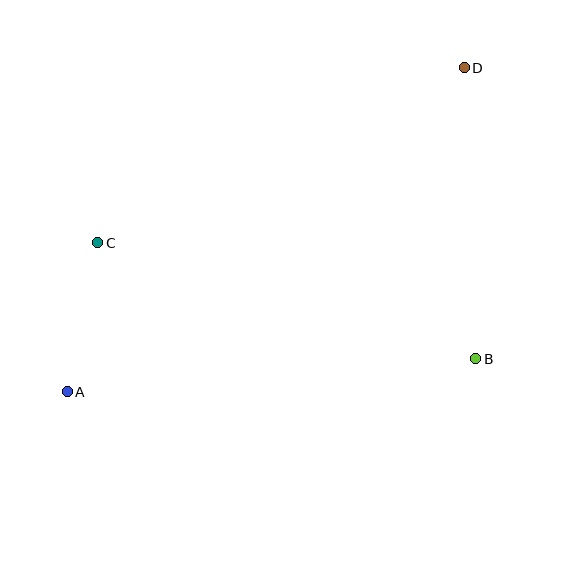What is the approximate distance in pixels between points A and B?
The distance between A and B is approximately 410 pixels.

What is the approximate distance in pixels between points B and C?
The distance between B and C is approximately 395 pixels.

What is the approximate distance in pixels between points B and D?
The distance between B and D is approximately 291 pixels.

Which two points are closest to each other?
Points A and C are closest to each other.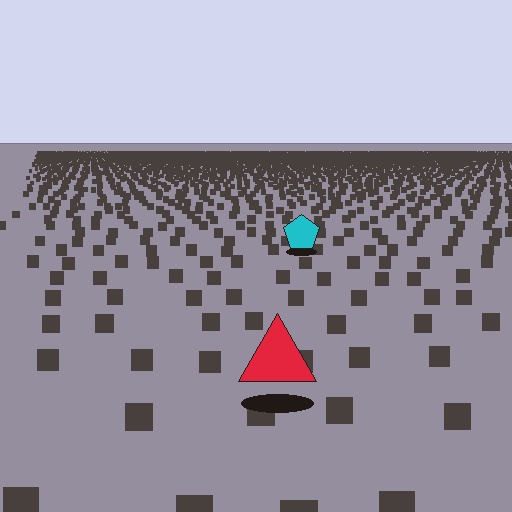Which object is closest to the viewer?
The red triangle is closest. The texture marks near it are larger and more spread out.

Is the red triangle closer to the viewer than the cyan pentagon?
Yes. The red triangle is closer — you can tell from the texture gradient: the ground texture is coarser near it.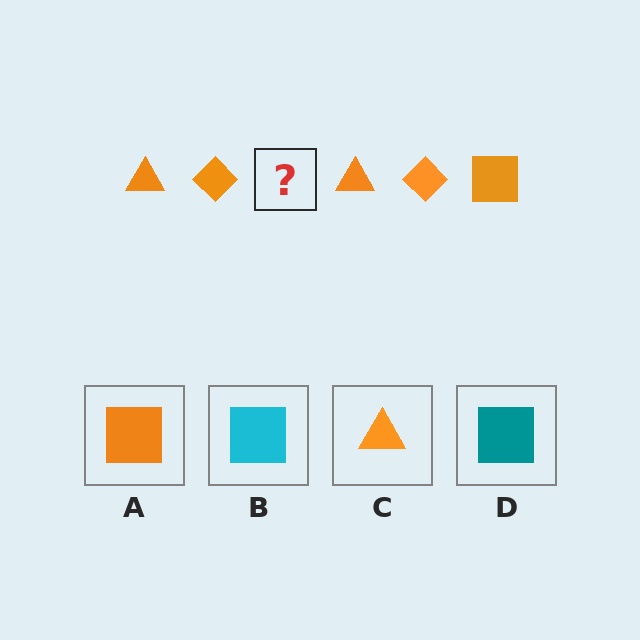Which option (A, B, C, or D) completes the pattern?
A.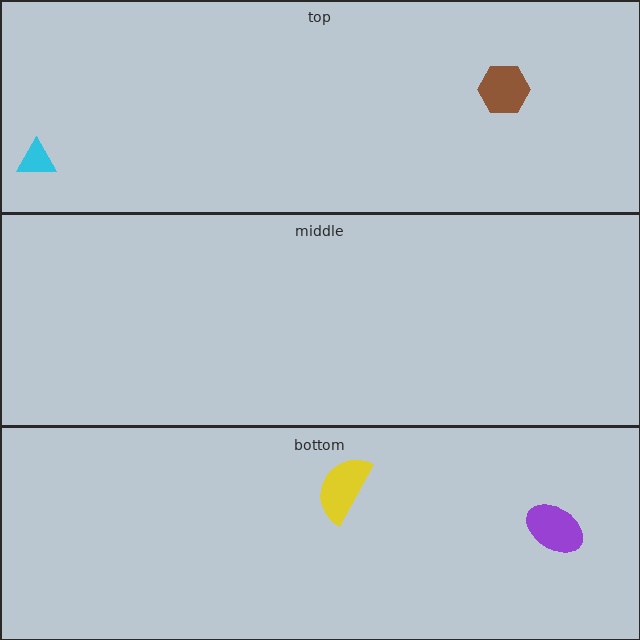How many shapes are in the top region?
2.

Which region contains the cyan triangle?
The top region.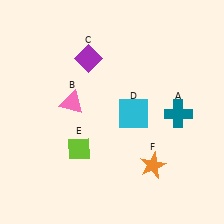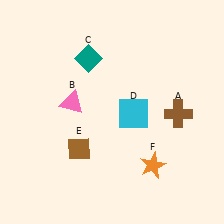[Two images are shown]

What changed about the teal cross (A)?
In Image 1, A is teal. In Image 2, it changed to brown.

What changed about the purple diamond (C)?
In Image 1, C is purple. In Image 2, it changed to teal.